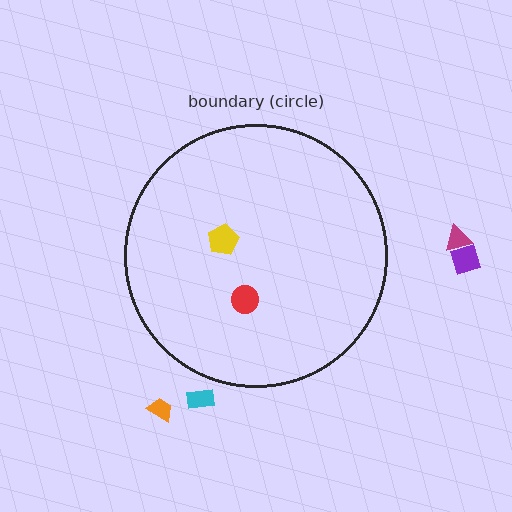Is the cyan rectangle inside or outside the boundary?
Outside.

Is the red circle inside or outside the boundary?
Inside.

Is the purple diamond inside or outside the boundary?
Outside.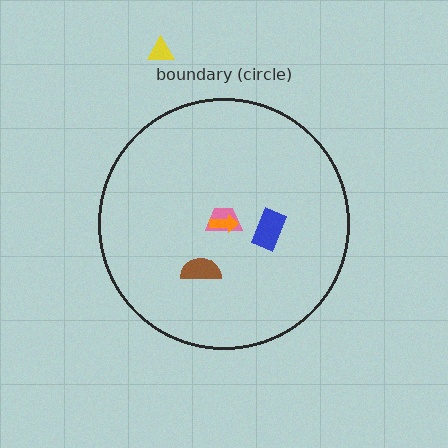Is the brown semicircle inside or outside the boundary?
Inside.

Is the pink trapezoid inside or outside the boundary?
Inside.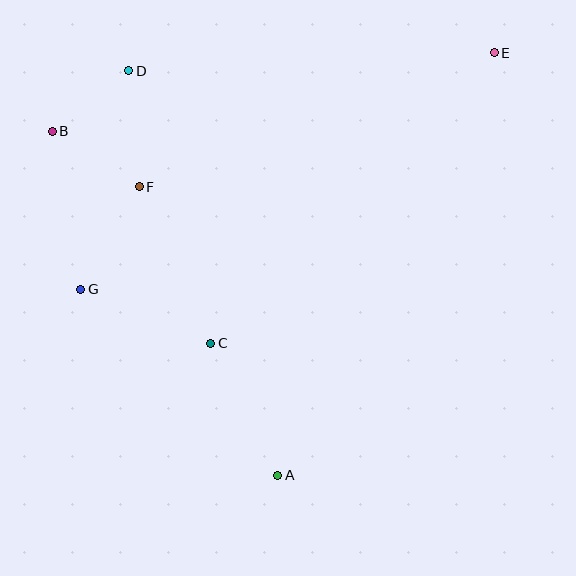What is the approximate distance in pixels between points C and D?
The distance between C and D is approximately 284 pixels.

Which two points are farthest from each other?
Points E and G are farthest from each other.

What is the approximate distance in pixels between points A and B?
The distance between A and B is approximately 412 pixels.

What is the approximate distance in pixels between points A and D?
The distance between A and D is approximately 431 pixels.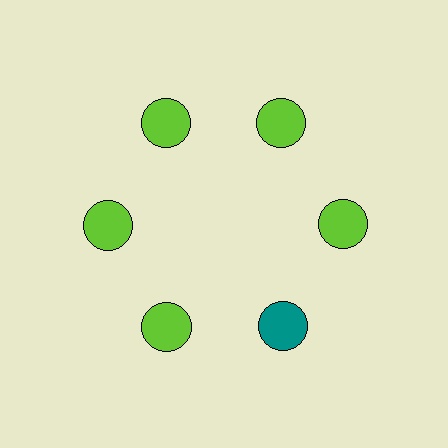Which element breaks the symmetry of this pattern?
The teal circle at roughly the 5 o'clock position breaks the symmetry. All other shapes are lime circles.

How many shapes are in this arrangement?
There are 6 shapes arranged in a ring pattern.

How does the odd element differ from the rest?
It has a different color: teal instead of lime.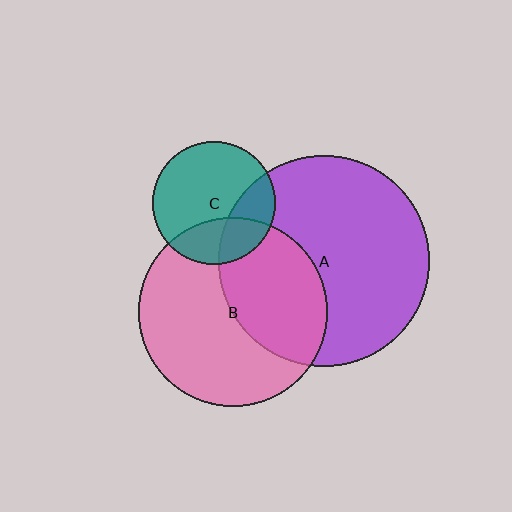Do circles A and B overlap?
Yes.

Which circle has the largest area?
Circle A (purple).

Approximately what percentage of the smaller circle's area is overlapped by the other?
Approximately 40%.